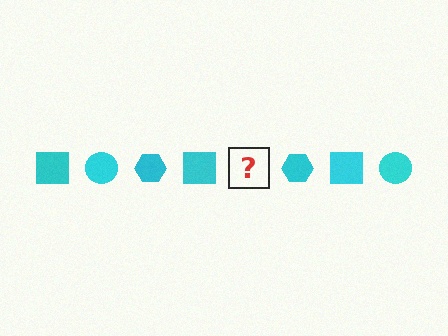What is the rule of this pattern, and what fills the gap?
The rule is that the pattern cycles through square, circle, hexagon shapes in cyan. The gap should be filled with a cyan circle.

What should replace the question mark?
The question mark should be replaced with a cyan circle.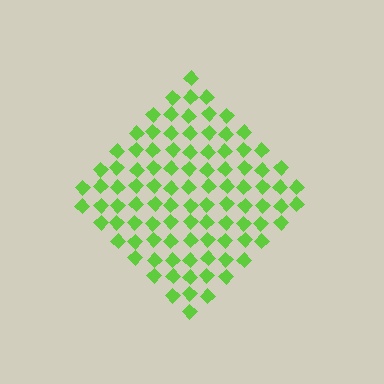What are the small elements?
The small elements are diamonds.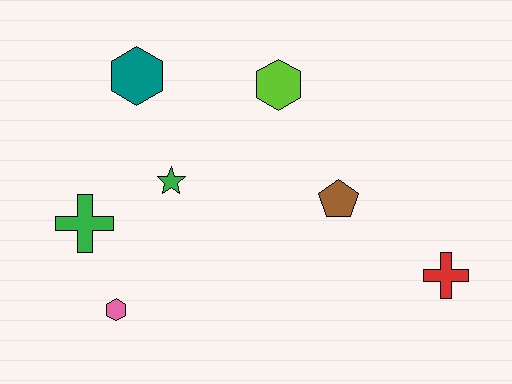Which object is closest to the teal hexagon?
The green star is closest to the teal hexagon.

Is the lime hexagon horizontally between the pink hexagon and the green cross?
No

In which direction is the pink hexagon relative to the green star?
The pink hexagon is below the green star.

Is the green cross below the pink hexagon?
No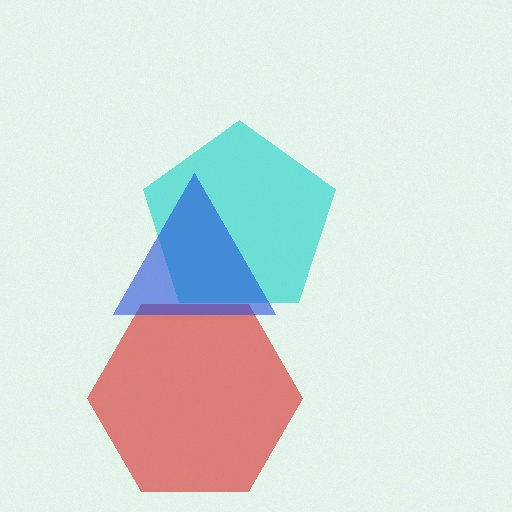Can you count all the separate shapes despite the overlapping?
Yes, there are 3 separate shapes.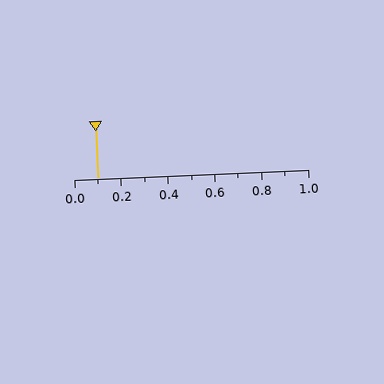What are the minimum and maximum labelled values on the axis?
The axis runs from 0.0 to 1.0.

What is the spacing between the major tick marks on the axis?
The major ticks are spaced 0.2 apart.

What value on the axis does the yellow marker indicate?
The marker indicates approximately 0.1.